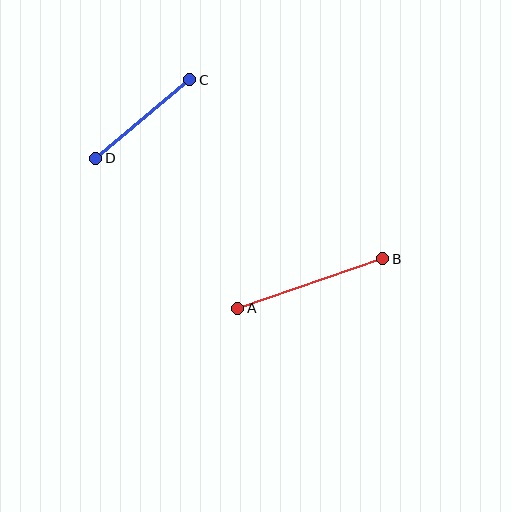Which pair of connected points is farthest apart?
Points A and B are farthest apart.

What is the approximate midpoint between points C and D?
The midpoint is at approximately (143, 119) pixels.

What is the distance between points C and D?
The distance is approximately 122 pixels.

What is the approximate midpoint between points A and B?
The midpoint is at approximately (310, 283) pixels.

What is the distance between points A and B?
The distance is approximately 153 pixels.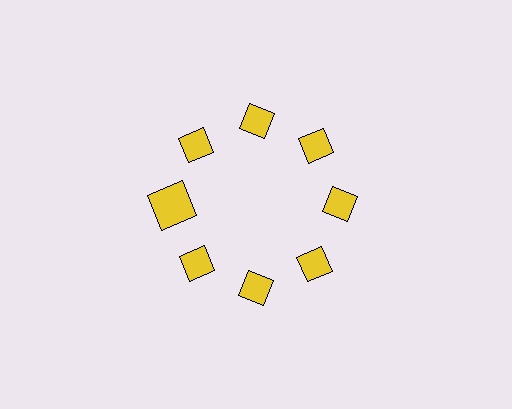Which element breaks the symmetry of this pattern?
The yellow square at roughly the 9 o'clock position breaks the symmetry. All other shapes are yellow diamonds.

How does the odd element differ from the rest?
It has a different shape: square instead of diamond.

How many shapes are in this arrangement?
There are 8 shapes arranged in a ring pattern.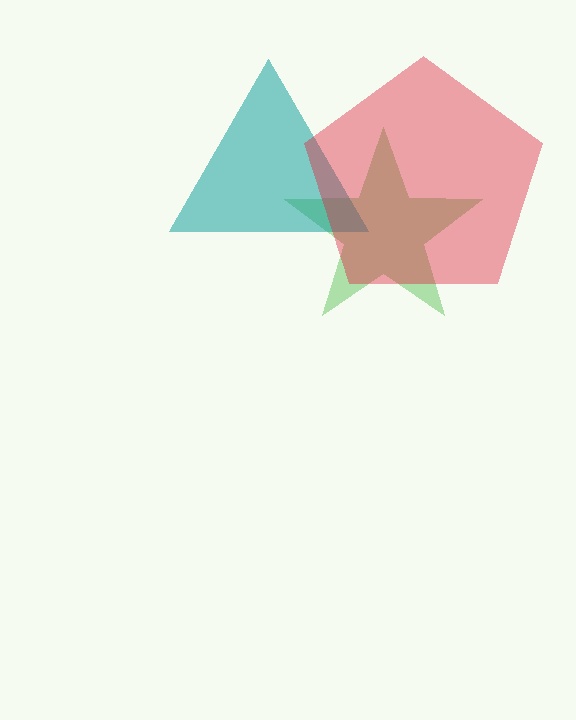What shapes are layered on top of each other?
The layered shapes are: a green star, a teal triangle, a red pentagon.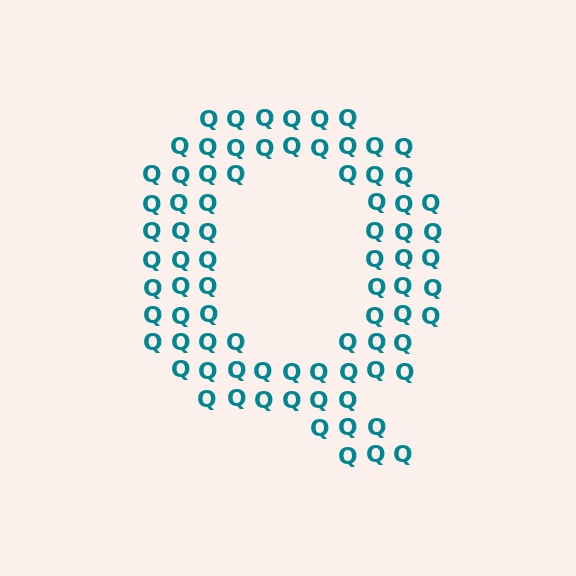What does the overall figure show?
The overall figure shows the letter Q.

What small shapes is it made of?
It is made of small letter Q's.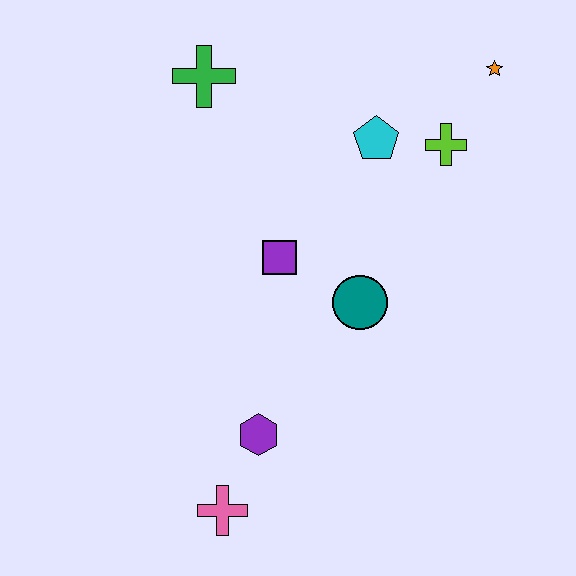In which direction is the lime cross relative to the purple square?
The lime cross is to the right of the purple square.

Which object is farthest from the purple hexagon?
The orange star is farthest from the purple hexagon.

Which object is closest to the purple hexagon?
The pink cross is closest to the purple hexagon.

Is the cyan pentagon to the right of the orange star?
No